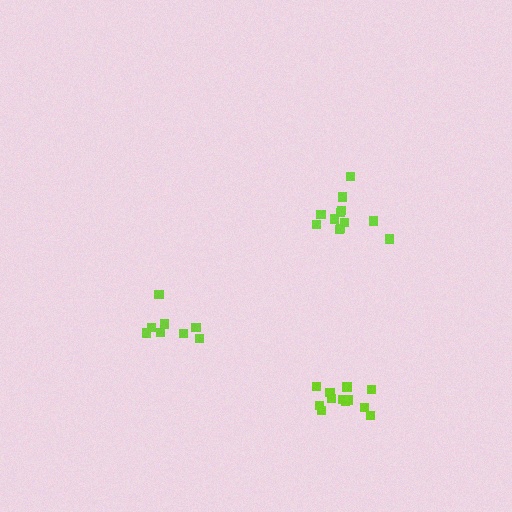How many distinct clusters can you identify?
There are 3 distinct clusters.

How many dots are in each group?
Group 1: 12 dots, Group 2: 8 dots, Group 3: 12 dots (32 total).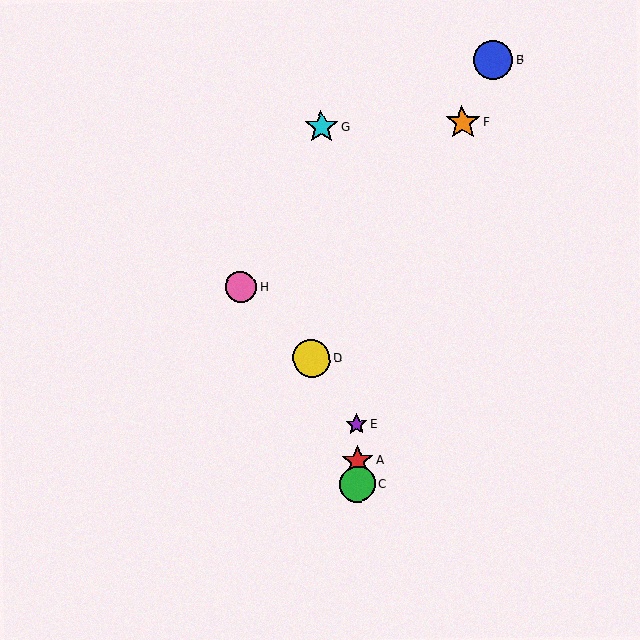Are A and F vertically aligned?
No, A is at x≈357 and F is at x≈463.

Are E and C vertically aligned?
Yes, both are at x≈357.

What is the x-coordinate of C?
Object C is at x≈357.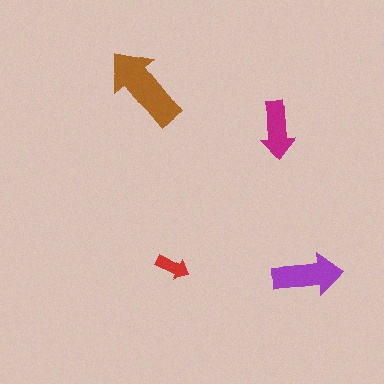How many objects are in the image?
There are 4 objects in the image.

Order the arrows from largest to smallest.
the brown one, the purple one, the magenta one, the red one.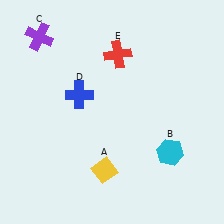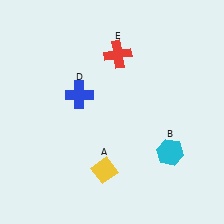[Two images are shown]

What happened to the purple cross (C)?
The purple cross (C) was removed in Image 2. It was in the top-left area of Image 1.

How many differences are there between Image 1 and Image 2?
There is 1 difference between the two images.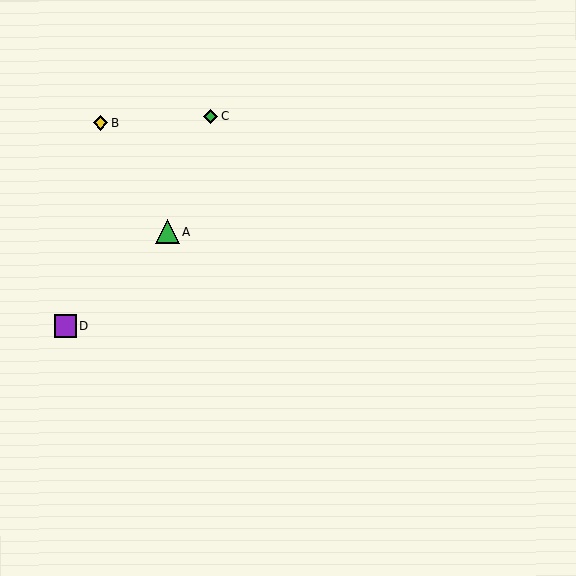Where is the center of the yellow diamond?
The center of the yellow diamond is at (100, 123).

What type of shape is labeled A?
Shape A is a green triangle.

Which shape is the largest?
The green triangle (labeled A) is the largest.